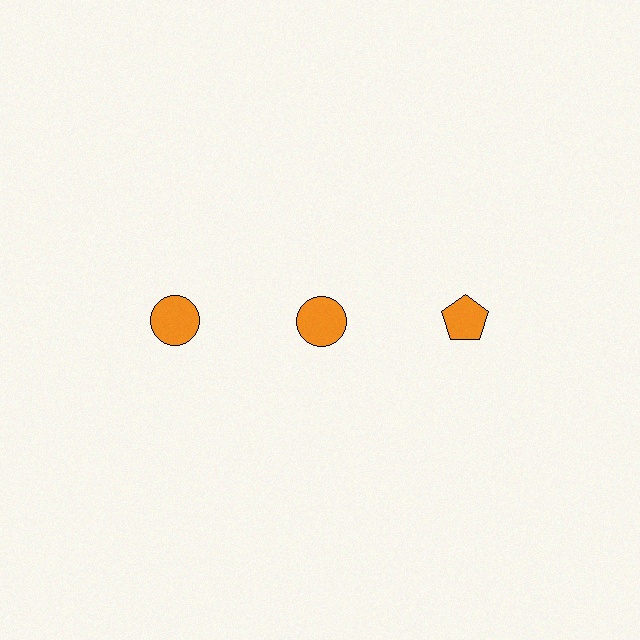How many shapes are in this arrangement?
There are 3 shapes arranged in a grid pattern.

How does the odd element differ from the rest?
It has a different shape: pentagon instead of circle.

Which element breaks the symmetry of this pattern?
The orange pentagon in the top row, center column breaks the symmetry. All other shapes are orange circles.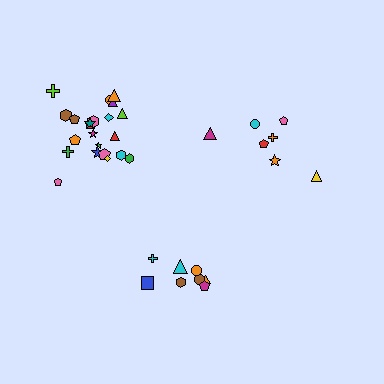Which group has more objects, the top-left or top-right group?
The top-left group.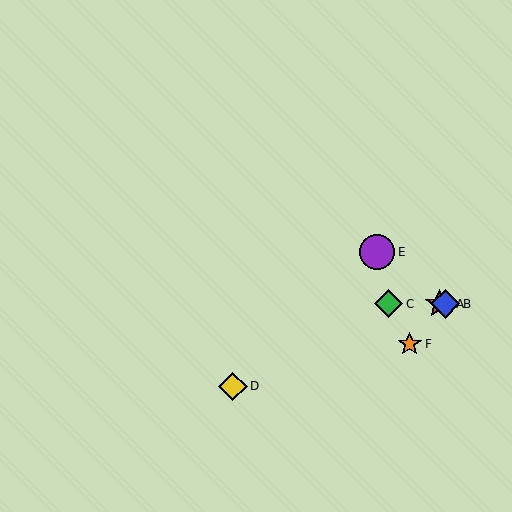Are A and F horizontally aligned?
No, A is at y≈304 and F is at y≈344.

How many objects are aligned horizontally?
3 objects (A, B, C) are aligned horizontally.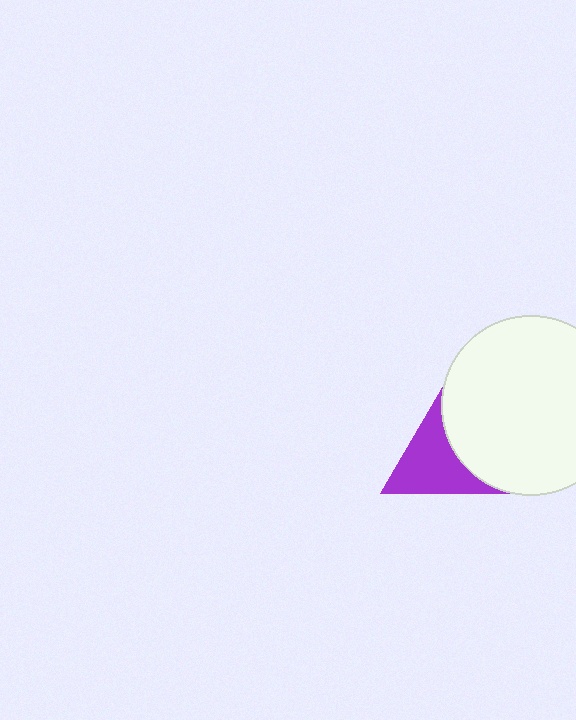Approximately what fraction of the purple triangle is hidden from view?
Roughly 34% of the purple triangle is hidden behind the white circle.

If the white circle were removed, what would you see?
You would see the complete purple triangle.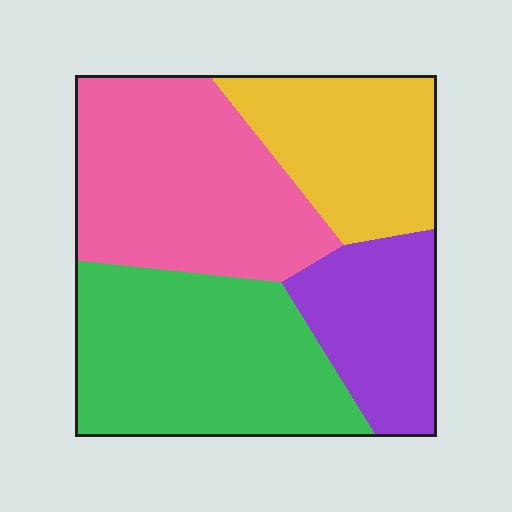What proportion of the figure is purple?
Purple covers roughly 15% of the figure.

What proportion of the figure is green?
Green covers 32% of the figure.